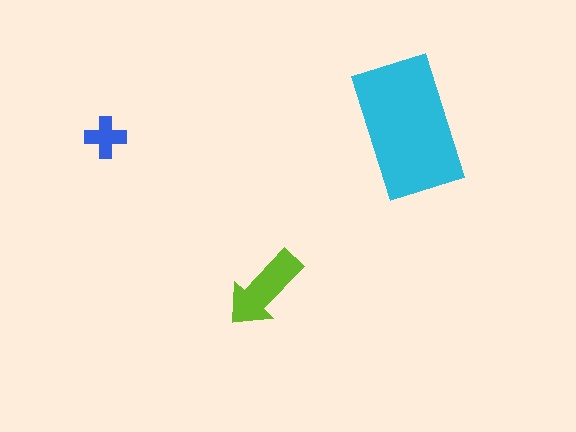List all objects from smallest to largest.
The blue cross, the lime arrow, the cyan rectangle.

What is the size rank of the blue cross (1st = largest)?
3rd.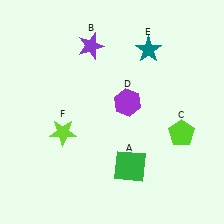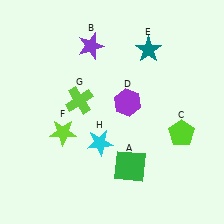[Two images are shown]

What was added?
A lime cross (G), a cyan star (H) were added in Image 2.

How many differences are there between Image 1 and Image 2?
There are 2 differences between the two images.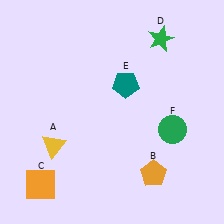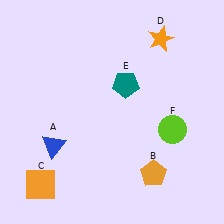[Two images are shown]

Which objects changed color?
A changed from yellow to blue. D changed from green to orange. F changed from green to lime.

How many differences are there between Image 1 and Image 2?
There are 3 differences between the two images.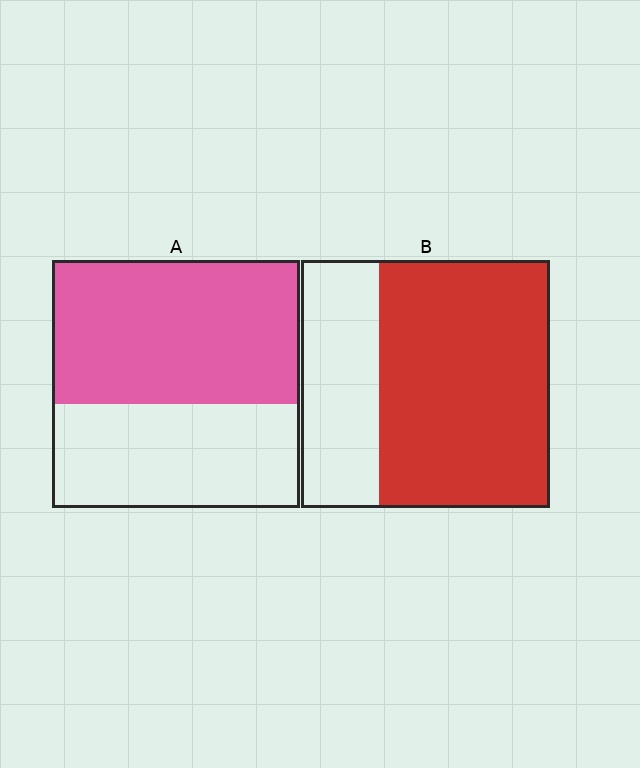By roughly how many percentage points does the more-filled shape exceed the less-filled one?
By roughly 10 percentage points (B over A).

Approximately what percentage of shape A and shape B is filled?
A is approximately 60% and B is approximately 70%.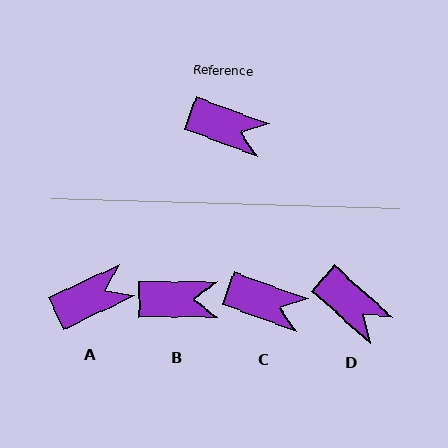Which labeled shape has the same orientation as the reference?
C.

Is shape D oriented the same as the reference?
No, it is off by about 22 degrees.